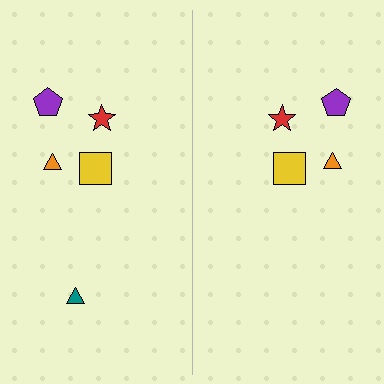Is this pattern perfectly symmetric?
No, the pattern is not perfectly symmetric. A teal triangle is missing from the right side.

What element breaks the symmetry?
A teal triangle is missing from the right side.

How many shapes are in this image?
There are 9 shapes in this image.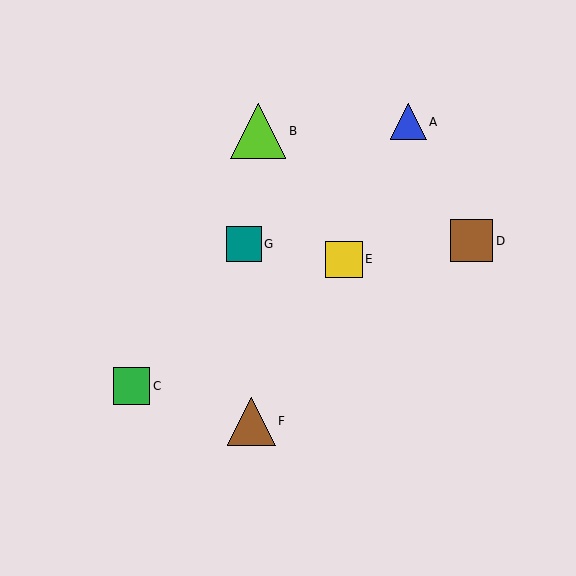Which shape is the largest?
The lime triangle (labeled B) is the largest.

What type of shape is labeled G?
Shape G is a teal square.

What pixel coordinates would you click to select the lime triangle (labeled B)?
Click at (258, 131) to select the lime triangle B.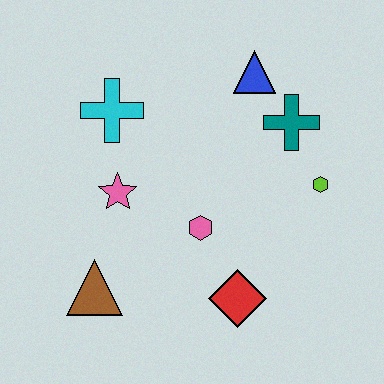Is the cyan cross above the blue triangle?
No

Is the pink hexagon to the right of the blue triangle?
No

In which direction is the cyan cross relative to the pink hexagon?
The cyan cross is above the pink hexagon.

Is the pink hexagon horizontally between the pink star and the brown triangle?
No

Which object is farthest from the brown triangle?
The blue triangle is farthest from the brown triangle.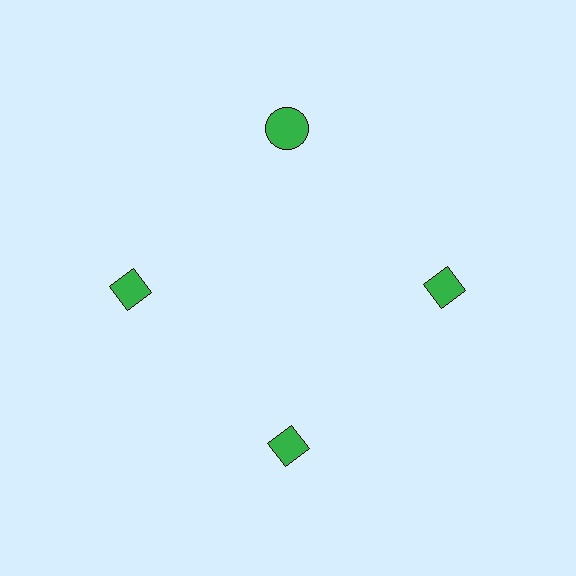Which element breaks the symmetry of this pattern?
The green circle at roughly the 12 o'clock position breaks the symmetry. All other shapes are green diamonds.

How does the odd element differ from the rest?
It has a different shape: circle instead of diamond.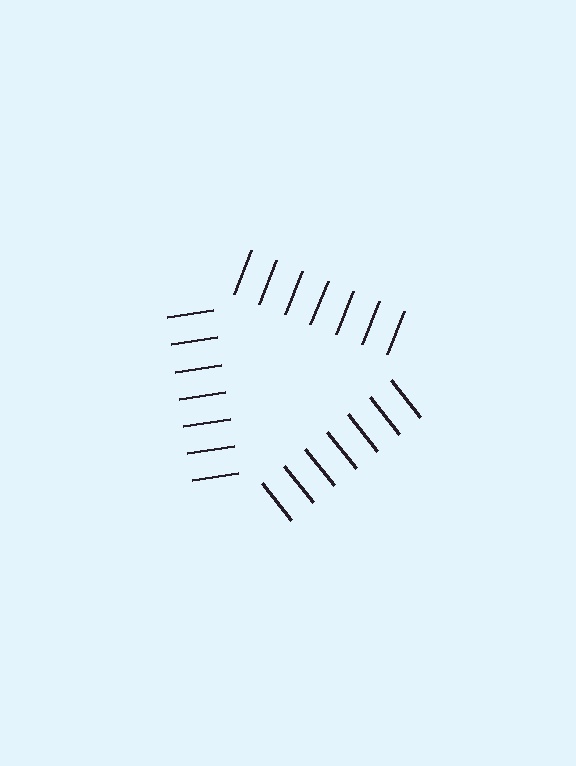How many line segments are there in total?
21 — 7 along each of the 3 edges.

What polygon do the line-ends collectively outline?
An illusory triangle — the line segments terminate on its edges but no continuous stroke is drawn.